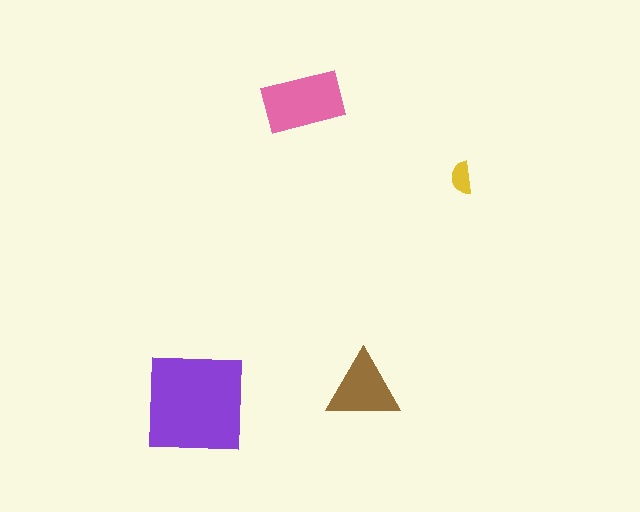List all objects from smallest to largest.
The yellow semicircle, the brown triangle, the pink rectangle, the purple square.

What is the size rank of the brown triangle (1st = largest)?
3rd.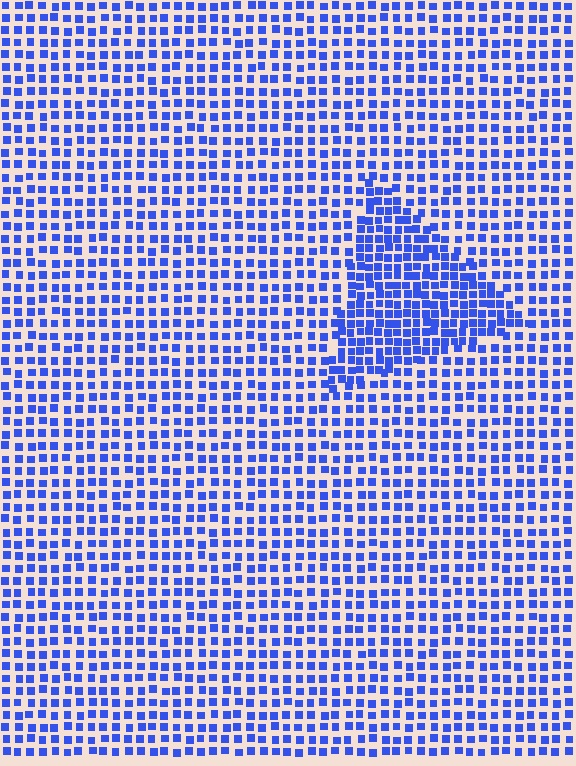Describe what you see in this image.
The image contains small blue elements arranged at two different densities. A triangle-shaped region is visible where the elements are more densely packed than the surrounding area.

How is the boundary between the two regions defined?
The boundary is defined by a change in element density (approximately 1.7x ratio). All elements are the same color, size, and shape.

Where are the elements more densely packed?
The elements are more densely packed inside the triangle boundary.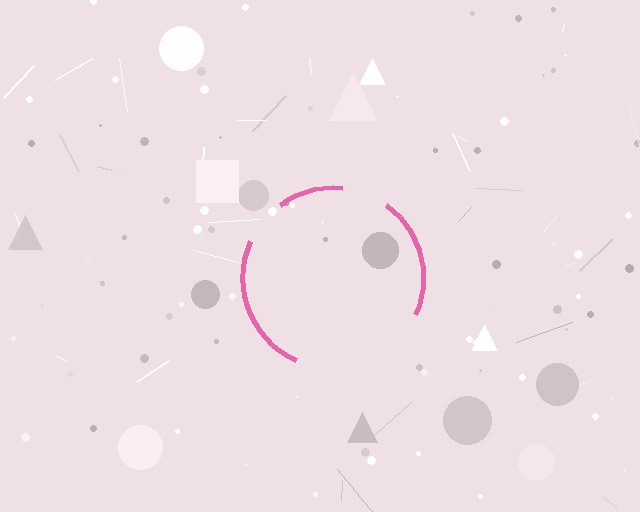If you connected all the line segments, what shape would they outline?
They would outline a circle.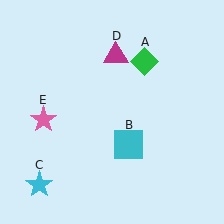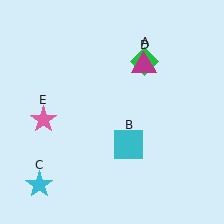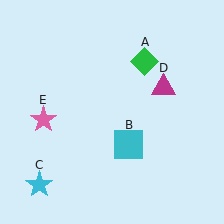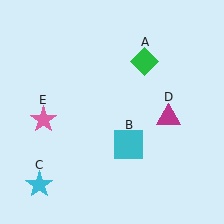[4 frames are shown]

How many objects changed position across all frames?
1 object changed position: magenta triangle (object D).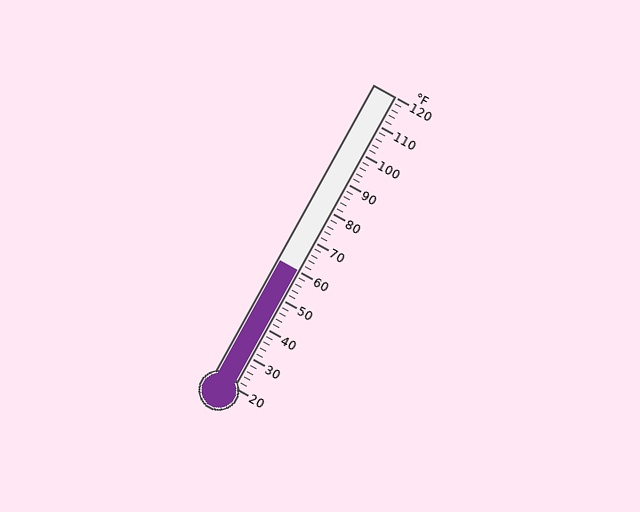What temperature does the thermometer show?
The thermometer shows approximately 60°F.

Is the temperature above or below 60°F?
The temperature is at 60°F.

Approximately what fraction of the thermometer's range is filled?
The thermometer is filled to approximately 40% of its range.